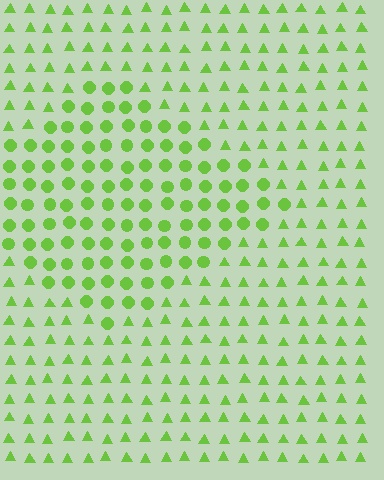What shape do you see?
I see a diamond.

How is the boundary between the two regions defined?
The boundary is defined by a change in element shape: circles inside vs. triangles outside. All elements share the same color and spacing.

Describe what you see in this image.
The image is filled with small lime elements arranged in a uniform grid. A diamond-shaped region contains circles, while the surrounding area contains triangles. The boundary is defined purely by the change in element shape.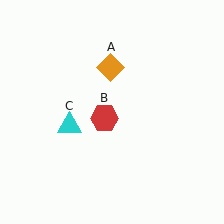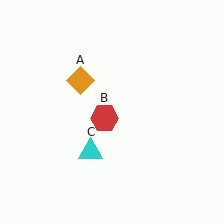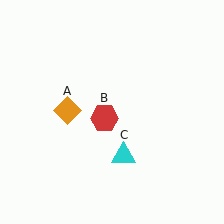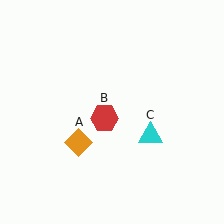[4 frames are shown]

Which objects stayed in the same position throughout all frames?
Red hexagon (object B) remained stationary.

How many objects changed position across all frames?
2 objects changed position: orange diamond (object A), cyan triangle (object C).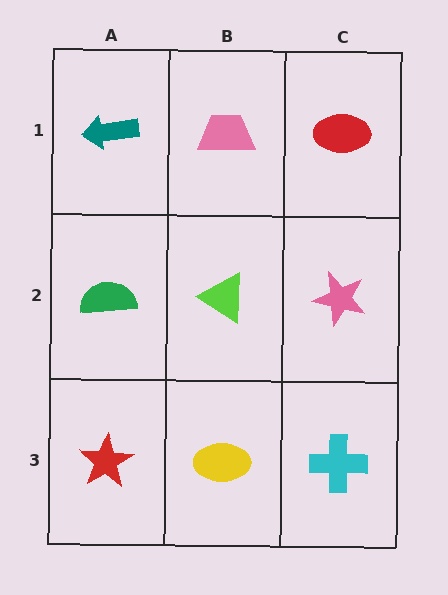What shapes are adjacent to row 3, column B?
A lime triangle (row 2, column B), a red star (row 3, column A), a cyan cross (row 3, column C).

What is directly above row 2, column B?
A pink trapezoid.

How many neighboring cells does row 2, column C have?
3.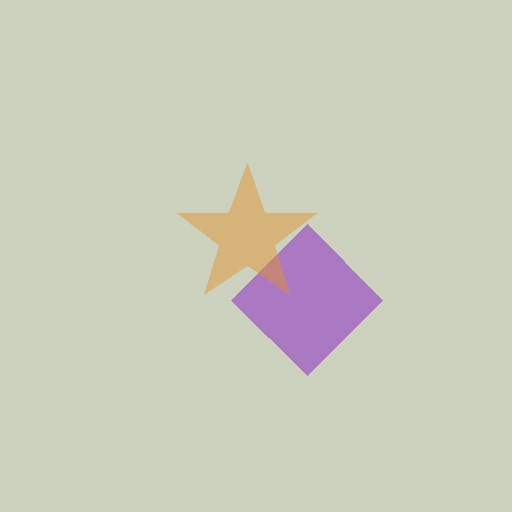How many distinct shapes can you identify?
There are 2 distinct shapes: a purple diamond, an orange star.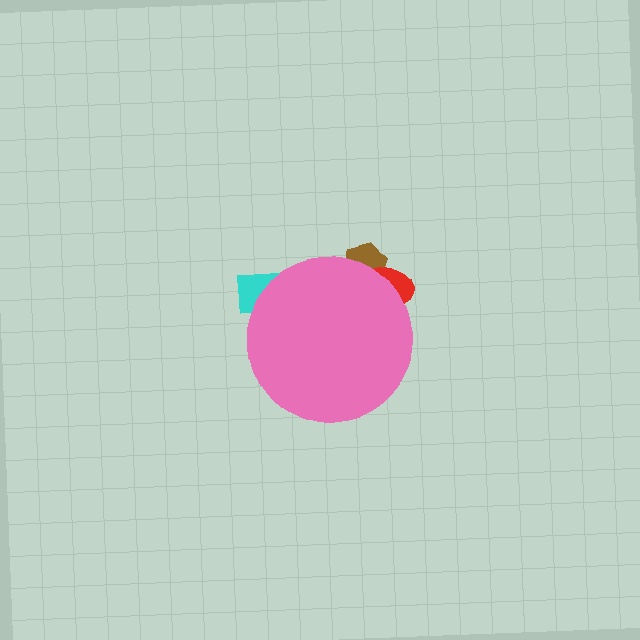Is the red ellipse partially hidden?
Yes, the red ellipse is partially hidden behind the pink circle.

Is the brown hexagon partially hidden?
Yes, the brown hexagon is partially hidden behind the pink circle.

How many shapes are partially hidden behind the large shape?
3 shapes are partially hidden.